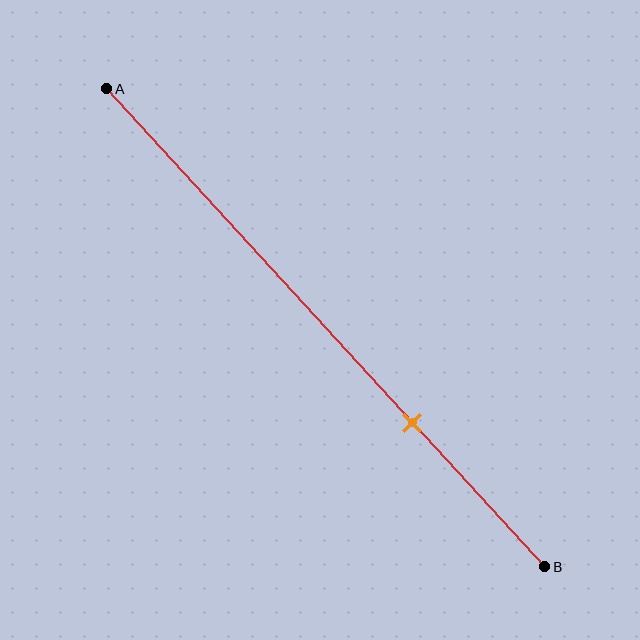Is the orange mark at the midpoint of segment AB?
No, the mark is at about 70% from A, not at the 50% midpoint.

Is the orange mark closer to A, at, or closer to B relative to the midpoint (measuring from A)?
The orange mark is closer to point B than the midpoint of segment AB.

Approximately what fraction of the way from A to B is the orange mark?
The orange mark is approximately 70% of the way from A to B.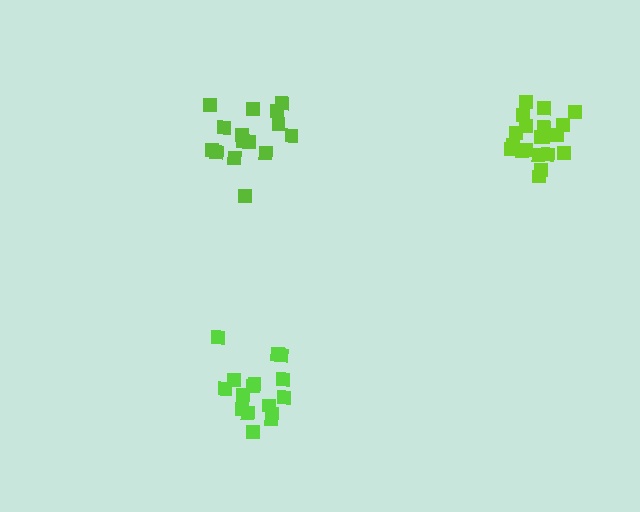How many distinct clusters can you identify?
There are 3 distinct clusters.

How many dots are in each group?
Group 1: 16 dots, Group 2: 20 dots, Group 3: 15 dots (51 total).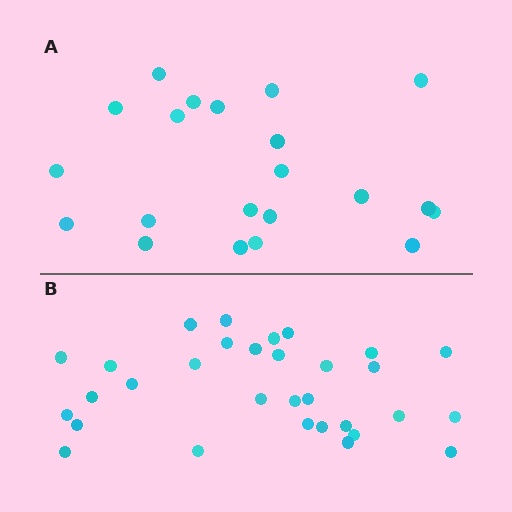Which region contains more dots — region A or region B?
Region B (the bottom region) has more dots.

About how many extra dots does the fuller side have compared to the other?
Region B has roughly 10 or so more dots than region A.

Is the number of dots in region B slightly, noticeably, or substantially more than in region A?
Region B has substantially more. The ratio is roughly 1.5 to 1.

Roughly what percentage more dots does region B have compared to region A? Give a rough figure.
About 50% more.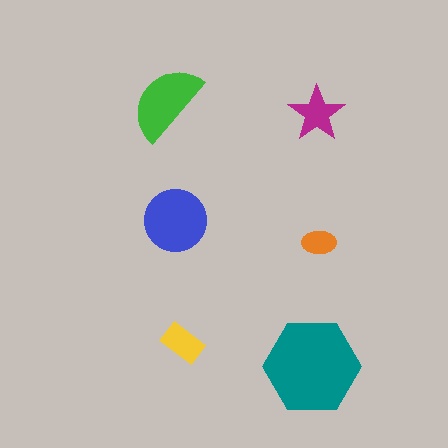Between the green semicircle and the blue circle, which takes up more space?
The blue circle.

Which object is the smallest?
The orange ellipse.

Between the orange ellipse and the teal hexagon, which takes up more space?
The teal hexagon.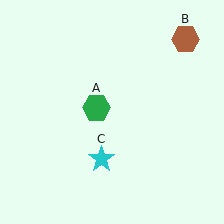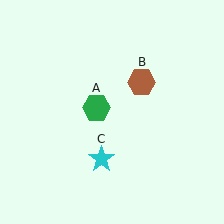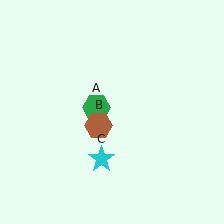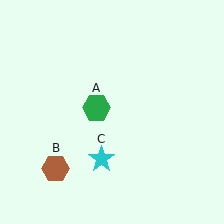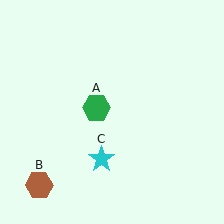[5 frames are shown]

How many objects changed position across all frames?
1 object changed position: brown hexagon (object B).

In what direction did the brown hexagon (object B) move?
The brown hexagon (object B) moved down and to the left.